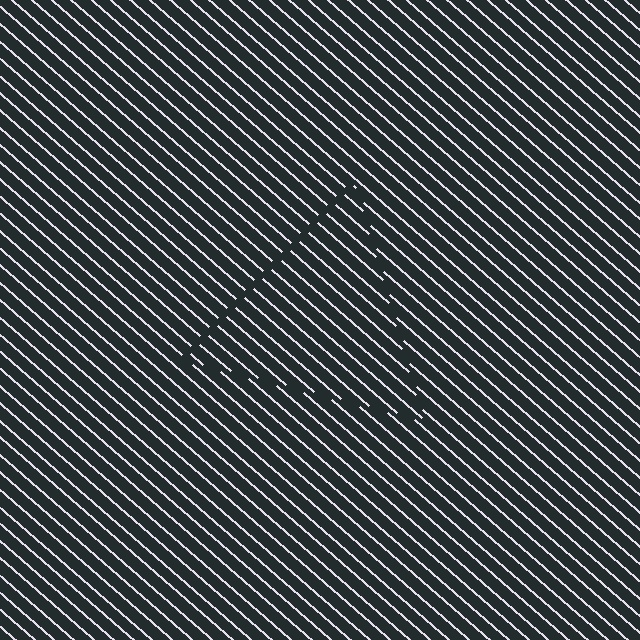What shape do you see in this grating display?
An illusory triangle. The interior of the shape contains the same grating, shifted by half a period — the contour is defined by the phase discontinuity where line-ends from the inner and outer gratings abut.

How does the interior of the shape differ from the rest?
The interior of the shape contains the same grating, shifted by half a period — the contour is defined by the phase discontinuity where line-ends from the inner and outer gratings abut.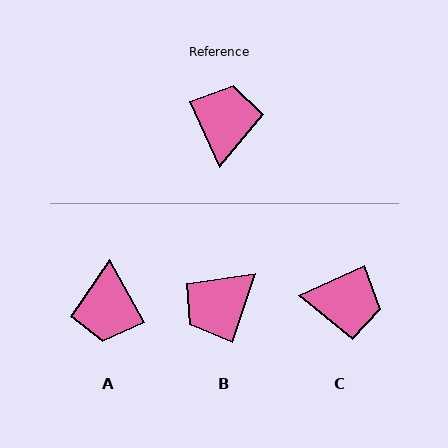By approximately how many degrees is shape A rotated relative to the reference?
Approximately 175 degrees clockwise.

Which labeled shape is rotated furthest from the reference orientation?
A, about 175 degrees away.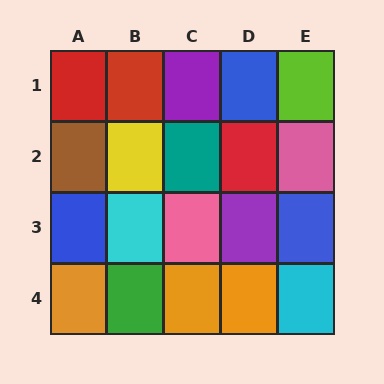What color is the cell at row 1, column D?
Blue.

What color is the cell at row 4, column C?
Orange.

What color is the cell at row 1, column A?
Red.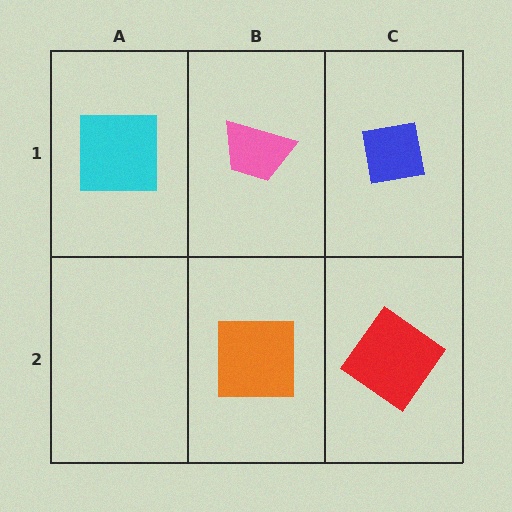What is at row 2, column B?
An orange square.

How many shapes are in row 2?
2 shapes.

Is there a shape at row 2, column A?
No, that cell is empty.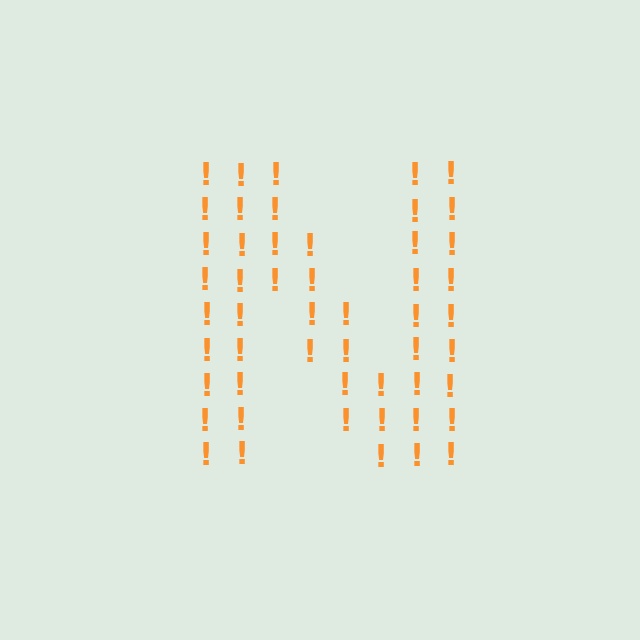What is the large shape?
The large shape is the letter N.